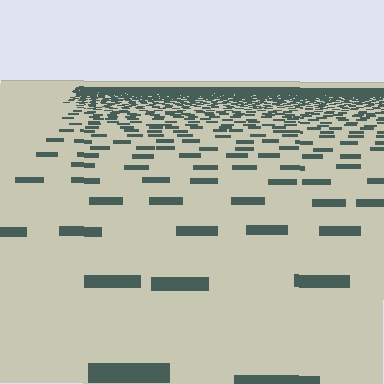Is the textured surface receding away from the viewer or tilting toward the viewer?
The surface is receding away from the viewer. Texture elements get smaller and denser toward the top.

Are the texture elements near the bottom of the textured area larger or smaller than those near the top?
Larger. Near the bottom, elements are closer to the viewer and appear at a bigger on-screen size.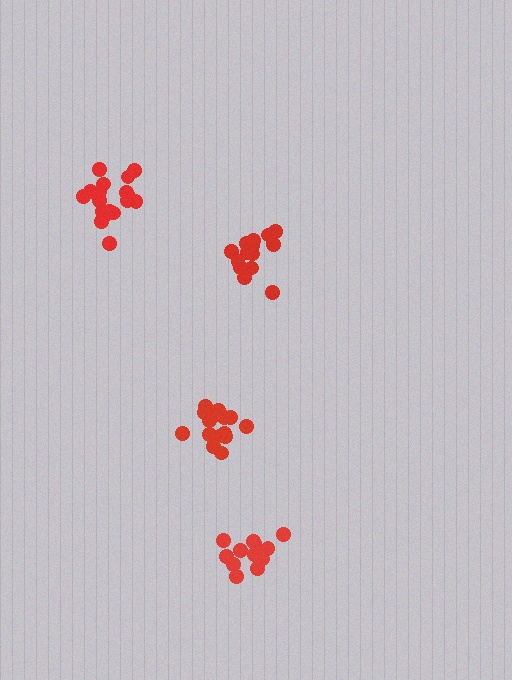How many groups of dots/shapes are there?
There are 4 groups.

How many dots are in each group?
Group 1: 16 dots, Group 2: 19 dots, Group 3: 17 dots, Group 4: 16 dots (68 total).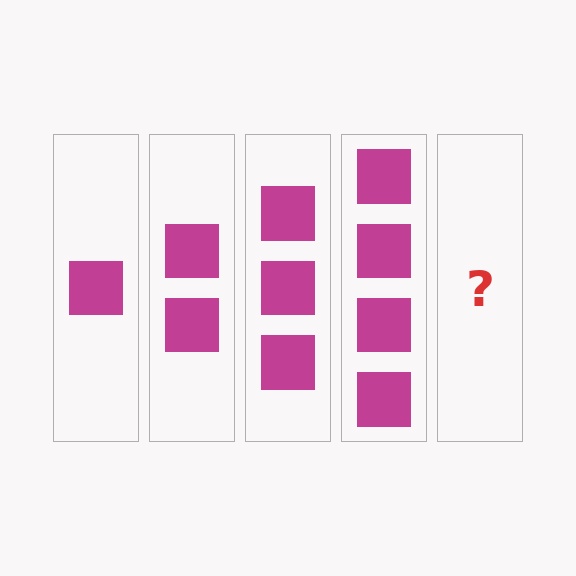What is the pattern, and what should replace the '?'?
The pattern is that each step adds one more square. The '?' should be 5 squares.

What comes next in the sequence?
The next element should be 5 squares.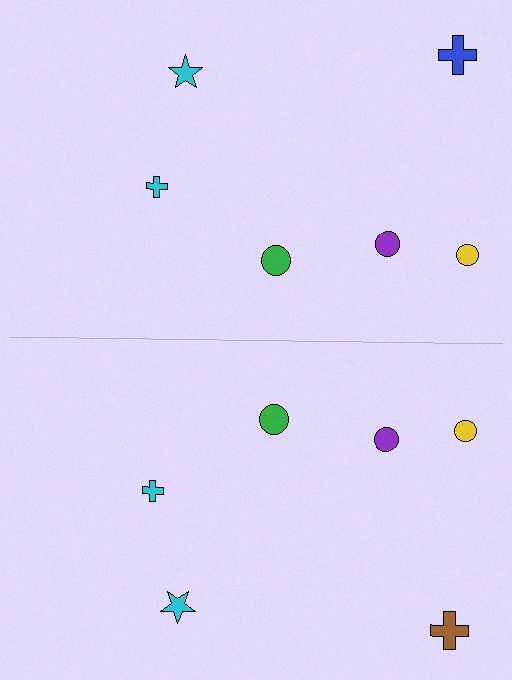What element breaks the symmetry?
The brown cross on the bottom side breaks the symmetry — its mirror counterpart is blue.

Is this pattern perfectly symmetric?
No, the pattern is not perfectly symmetric. The brown cross on the bottom side breaks the symmetry — its mirror counterpart is blue.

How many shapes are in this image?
There are 12 shapes in this image.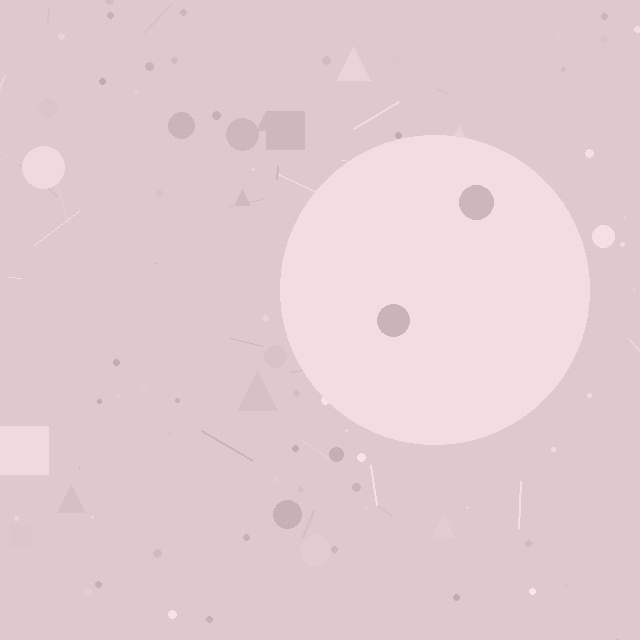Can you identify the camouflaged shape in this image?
The camouflaged shape is a circle.